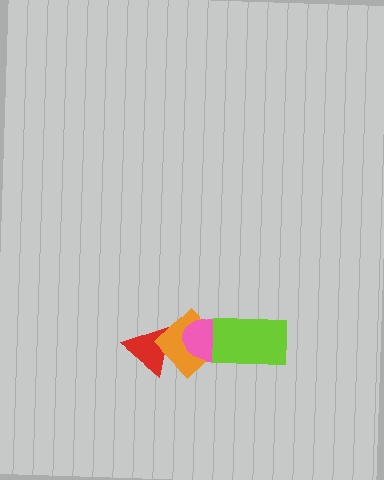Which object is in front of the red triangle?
The orange diamond is in front of the red triangle.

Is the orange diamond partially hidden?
Yes, it is partially covered by another shape.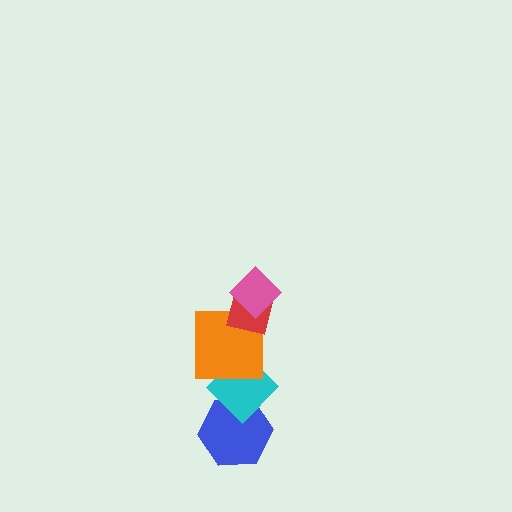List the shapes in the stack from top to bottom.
From top to bottom: the pink diamond, the red square, the orange square, the cyan diamond, the blue hexagon.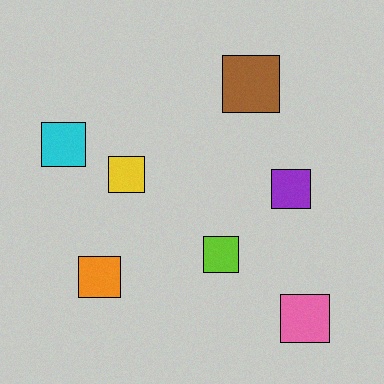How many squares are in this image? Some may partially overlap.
There are 7 squares.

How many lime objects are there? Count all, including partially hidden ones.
There is 1 lime object.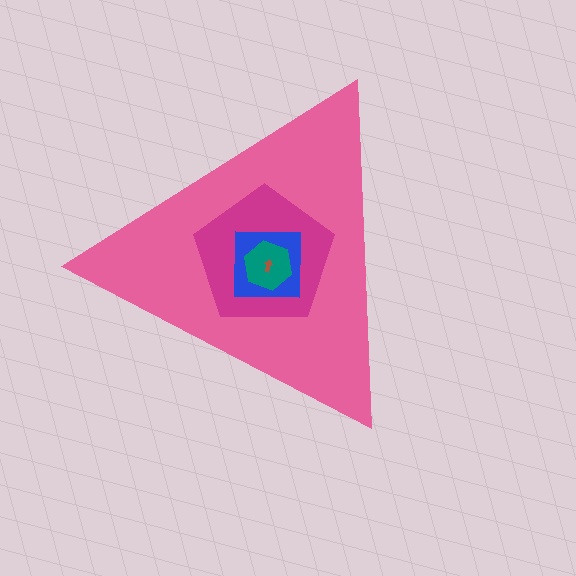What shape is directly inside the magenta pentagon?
The blue square.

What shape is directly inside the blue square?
The teal hexagon.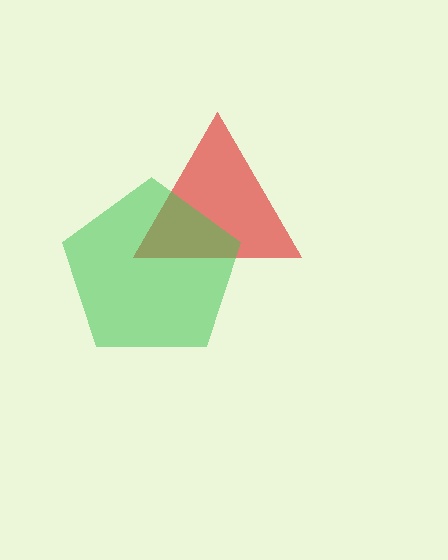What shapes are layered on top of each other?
The layered shapes are: a red triangle, a green pentagon.